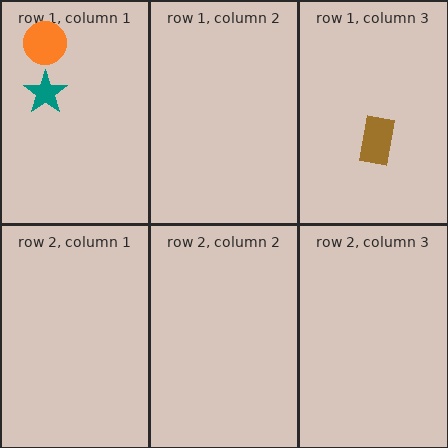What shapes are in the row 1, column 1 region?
The teal star, the orange circle.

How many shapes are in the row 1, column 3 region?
1.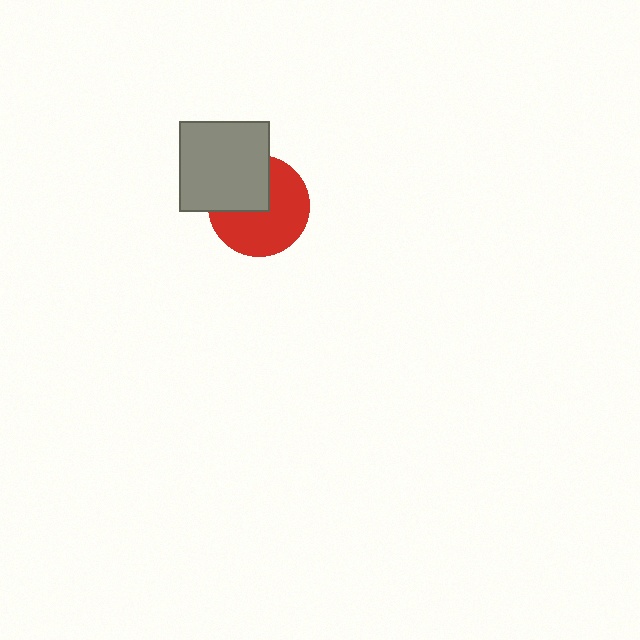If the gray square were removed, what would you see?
You would see the complete red circle.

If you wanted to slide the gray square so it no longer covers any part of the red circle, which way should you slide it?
Slide it toward the upper-left — that is the most direct way to separate the two shapes.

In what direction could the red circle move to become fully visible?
The red circle could move toward the lower-right. That would shift it out from behind the gray square entirely.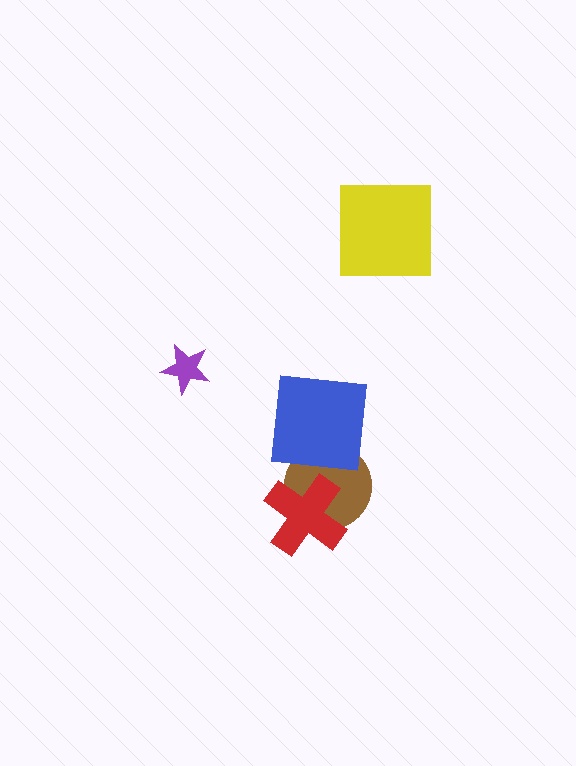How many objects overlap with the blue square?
1 object overlaps with the blue square.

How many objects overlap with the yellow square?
0 objects overlap with the yellow square.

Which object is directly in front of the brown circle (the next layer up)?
The blue square is directly in front of the brown circle.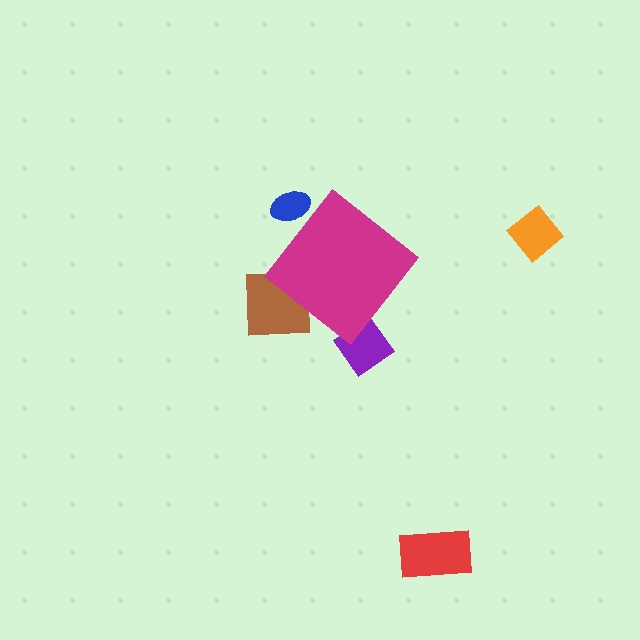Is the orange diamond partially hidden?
No, the orange diamond is fully visible.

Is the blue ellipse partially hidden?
Yes, the blue ellipse is partially hidden behind the magenta diamond.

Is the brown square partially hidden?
Yes, the brown square is partially hidden behind the magenta diamond.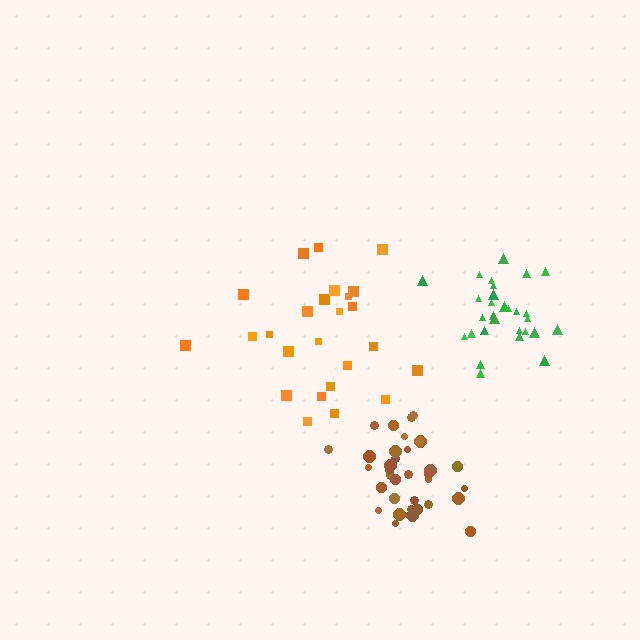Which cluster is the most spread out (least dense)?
Orange.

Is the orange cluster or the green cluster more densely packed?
Green.